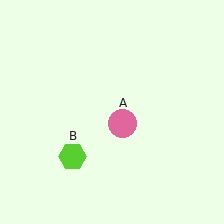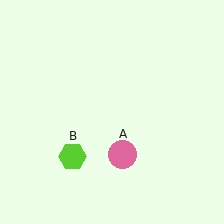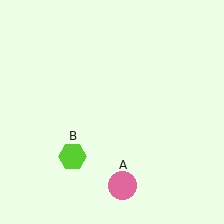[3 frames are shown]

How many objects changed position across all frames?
1 object changed position: pink circle (object A).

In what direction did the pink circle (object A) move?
The pink circle (object A) moved down.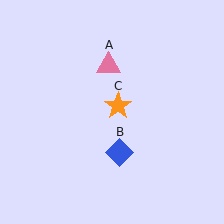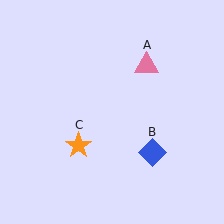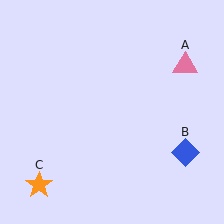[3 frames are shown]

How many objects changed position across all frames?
3 objects changed position: pink triangle (object A), blue diamond (object B), orange star (object C).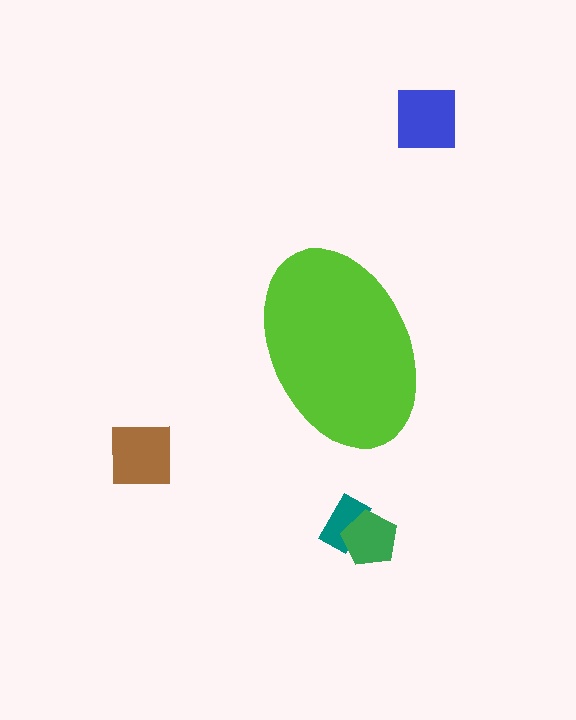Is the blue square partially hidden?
No, the blue square is fully visible.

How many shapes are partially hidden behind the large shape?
0 shapes are partially hidden.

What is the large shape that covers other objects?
A lime ellipse.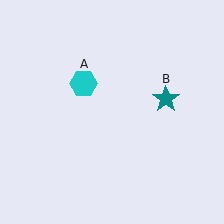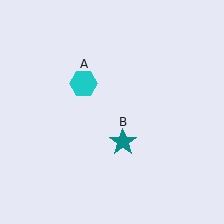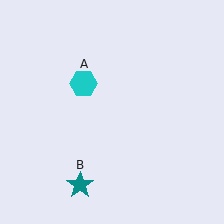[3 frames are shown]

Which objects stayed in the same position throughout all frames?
Cyan hexagon (object A) remained stationary.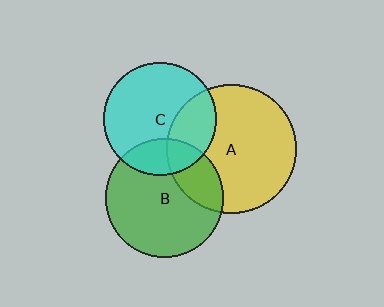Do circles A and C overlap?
Yes.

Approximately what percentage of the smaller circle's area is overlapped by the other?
Approximately 30%.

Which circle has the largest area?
Circle A (yellow).